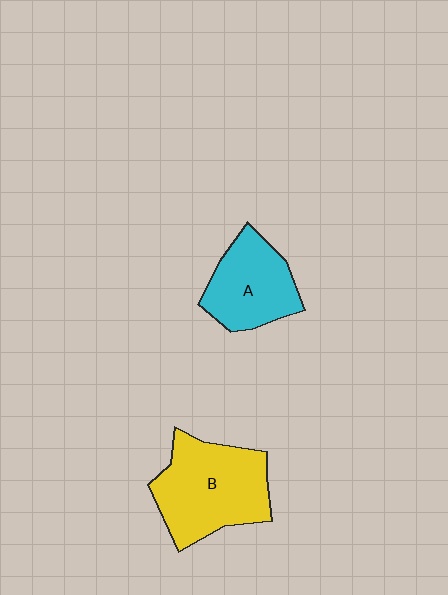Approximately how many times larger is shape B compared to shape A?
Approximately 1.4 times.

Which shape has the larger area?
Shape B (yellow).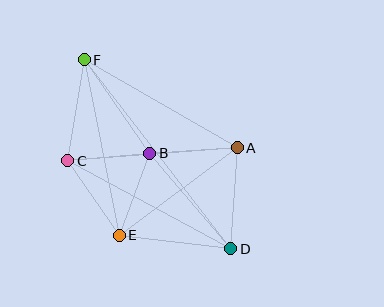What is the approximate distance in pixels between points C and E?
The distance between C and E is approximately 90 pixels.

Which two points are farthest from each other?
Points D and F are farthest from each other.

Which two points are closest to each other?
Points B and C are closest to each other.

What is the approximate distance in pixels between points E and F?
The distance between E and F is approximately 179 pixels.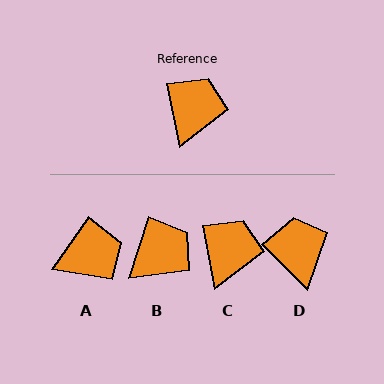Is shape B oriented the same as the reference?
No, it is off by about 30 degrees.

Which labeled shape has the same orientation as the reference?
C.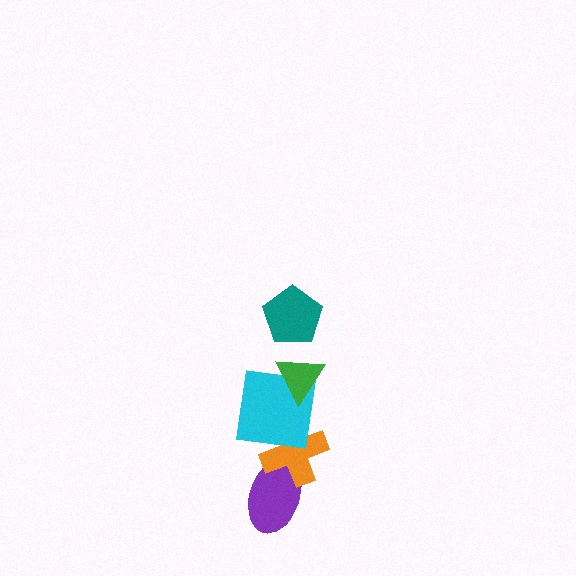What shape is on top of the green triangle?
The teal pentagon is on top of the green triangle.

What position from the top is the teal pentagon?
The teal pentagon is 1st from the top.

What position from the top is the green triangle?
The green triangle is 2nd from the top.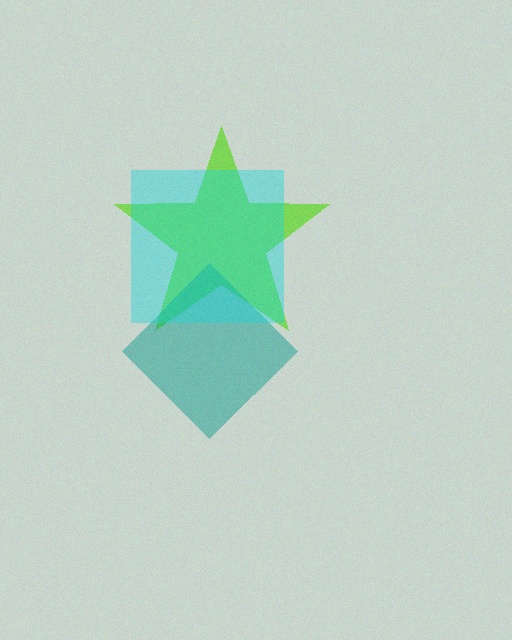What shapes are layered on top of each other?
The layered shapes are: a lime star, a teal diamond, a cyan square.